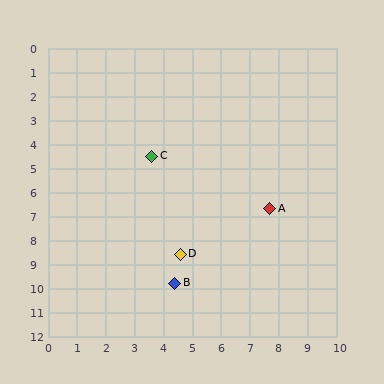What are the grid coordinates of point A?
Point A is at approximately (7.7, 6.7).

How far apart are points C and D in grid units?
Points C and D are about 4.2 grid units apart.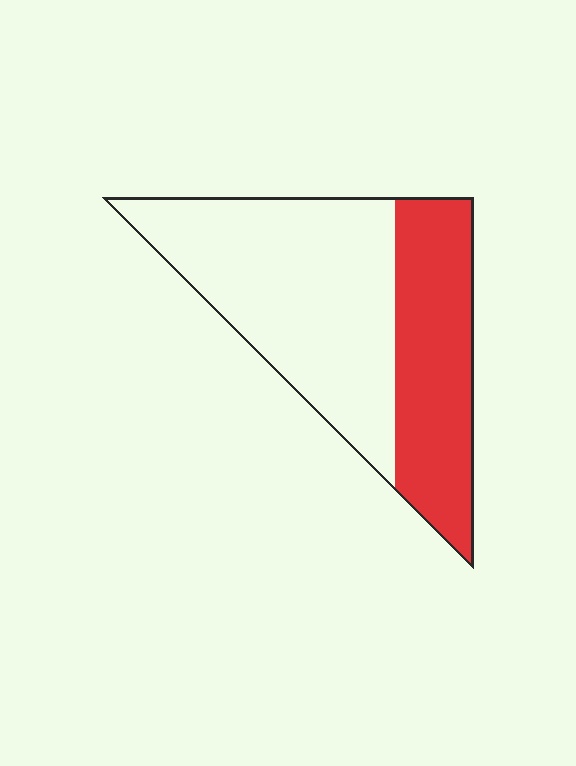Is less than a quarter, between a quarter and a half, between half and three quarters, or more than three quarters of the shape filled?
Between a quarter and a half.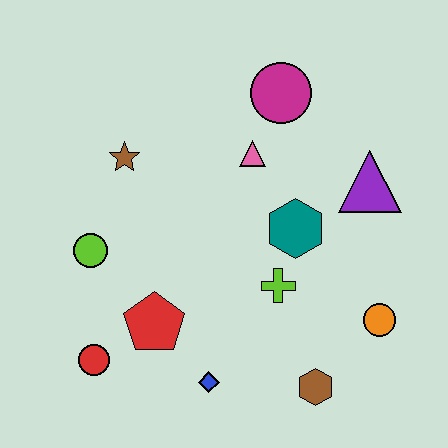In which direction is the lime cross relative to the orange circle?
The lime cross is to the left of the orange circle.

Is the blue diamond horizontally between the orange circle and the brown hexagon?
No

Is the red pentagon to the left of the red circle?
No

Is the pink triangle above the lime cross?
Yes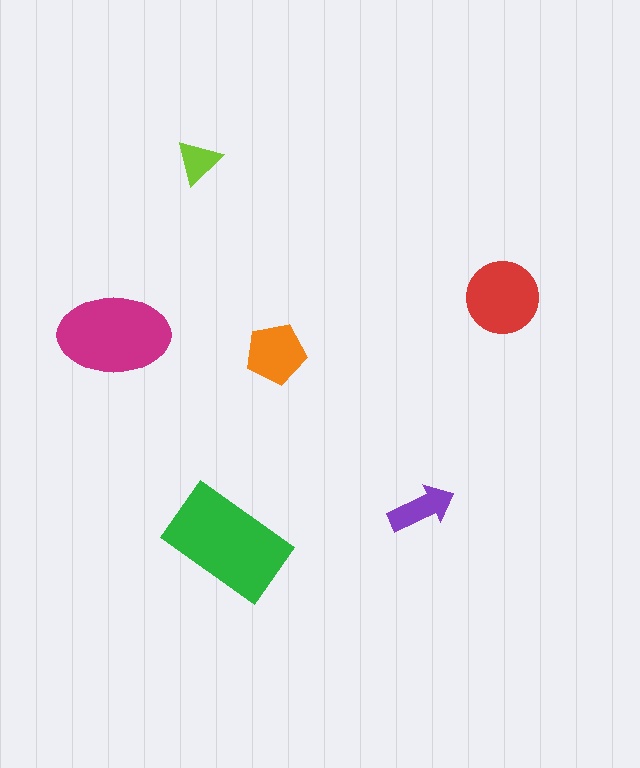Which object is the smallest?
The lime triangle.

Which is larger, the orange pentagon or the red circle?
The red circle.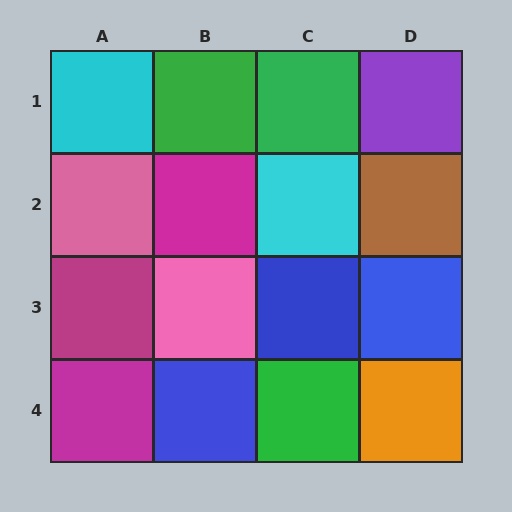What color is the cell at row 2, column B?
Magenta.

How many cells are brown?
1 cell is brown.